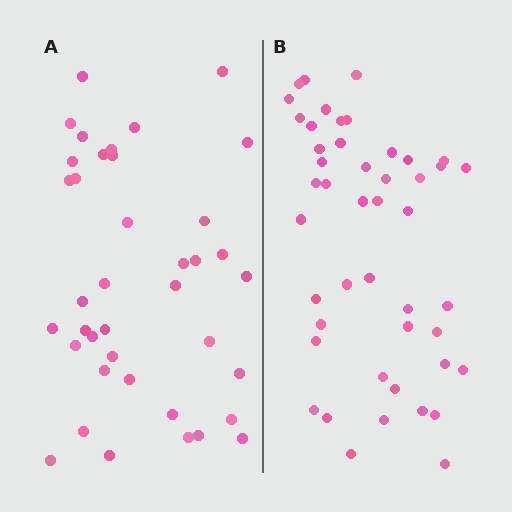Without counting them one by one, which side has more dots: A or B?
Region B (the right region) has more dots.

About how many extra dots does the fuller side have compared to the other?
Region B has roughly 8 or so more dots than region A.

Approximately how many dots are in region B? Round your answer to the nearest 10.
About 50 dots. (The exact count is 46, which rounds to 50.)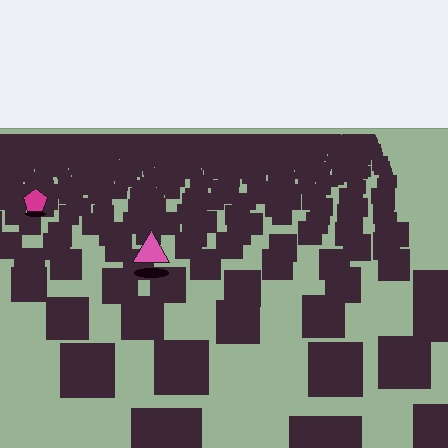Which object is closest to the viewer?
The pink triangle is closest. The texture marks near it are larger and more spread out.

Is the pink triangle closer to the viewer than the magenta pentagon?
Yes. The pink triangle is closer — you can tell from the texture gradient: the ground texture is coarser near it.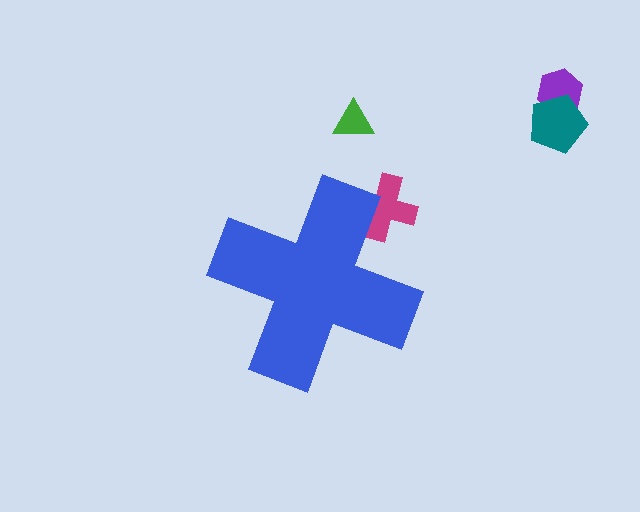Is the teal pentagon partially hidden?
No, the teal pentagon is fully visible.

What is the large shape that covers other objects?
A blue cross.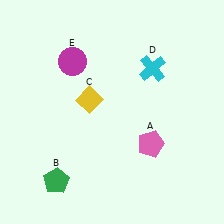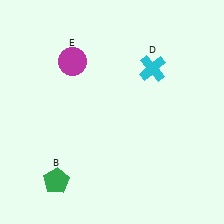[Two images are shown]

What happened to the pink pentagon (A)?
The pink pentagon (A) was removed in Image 2. It was in the bottom-right area of Image 1.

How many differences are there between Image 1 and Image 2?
There are 2 differences between the two images.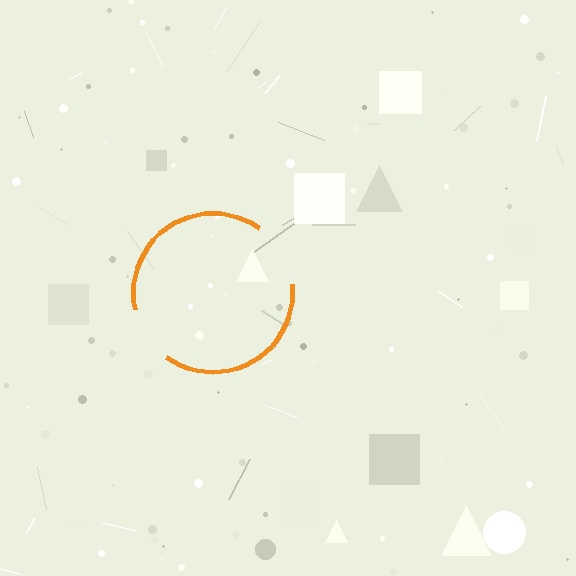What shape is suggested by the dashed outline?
The dashed outline suggests a circle.